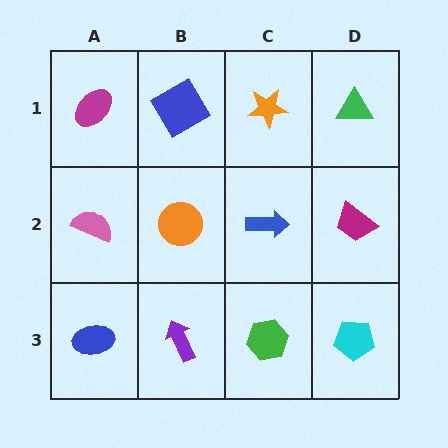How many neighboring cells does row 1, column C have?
3.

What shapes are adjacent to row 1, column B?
An orange circle (row 2, column B), a magenta ellipse (row 1, column A), an orange star (row 1, column C).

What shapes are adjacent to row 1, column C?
A blue arrow (row 2, column C), a blue diamond (row 1, column B), a green triangle (row 1, column D).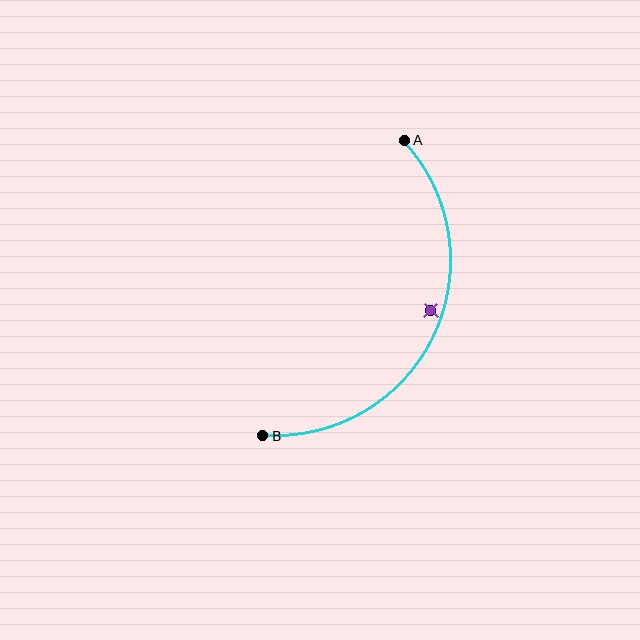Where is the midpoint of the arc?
The arc midpoint is the point on the curve farthest from the straight line joining A and B. It sits to the right of that line.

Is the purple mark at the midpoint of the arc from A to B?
No — the purple mark does not lie on the arc at all. It sits slightly inside the curve.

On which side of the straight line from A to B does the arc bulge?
The arc bulges to the right of the straight line connecting A and B.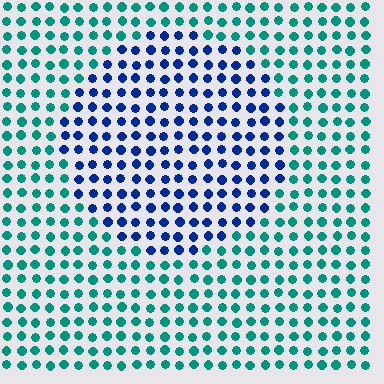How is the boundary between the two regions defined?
The boundary is defined purely by a slight shift in hue (about 52 degrees). Spacing, size, and orientation are identical on both sides.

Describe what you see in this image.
The image is filled with small teal elements in a uniform arrangement. A circle-shaped region is visible where the elements are tinted to a slightly different hue, forming a subtle color boundary.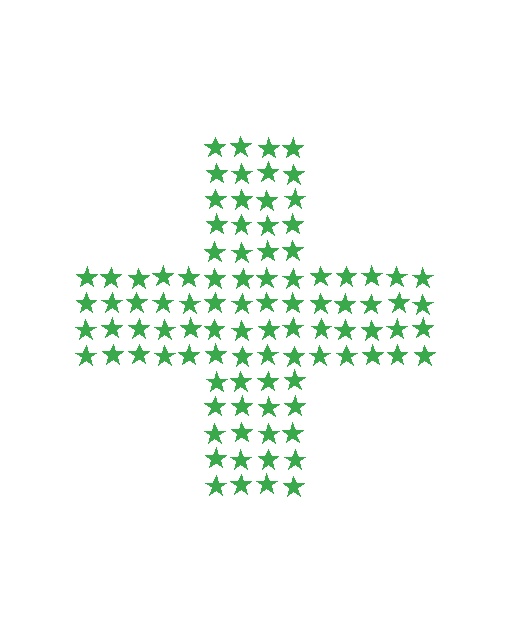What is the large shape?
The large shape is a cross.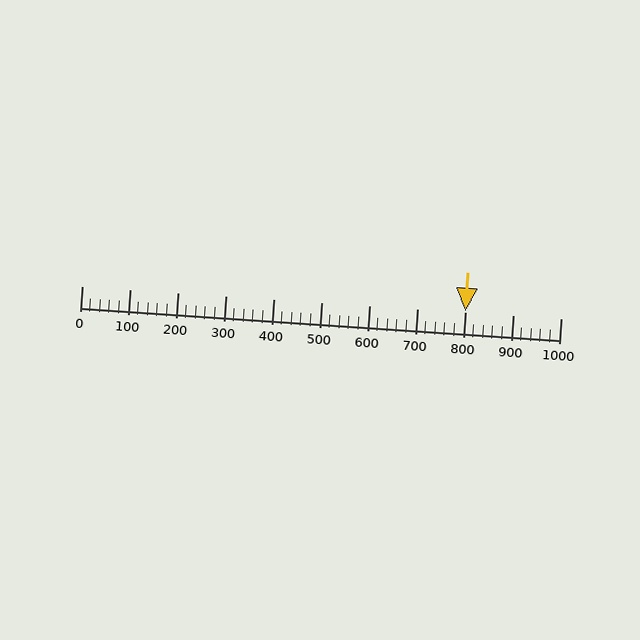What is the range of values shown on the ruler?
The ruler shows values from 0 to 1000.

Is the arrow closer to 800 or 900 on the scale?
The arrow is closer to 800.